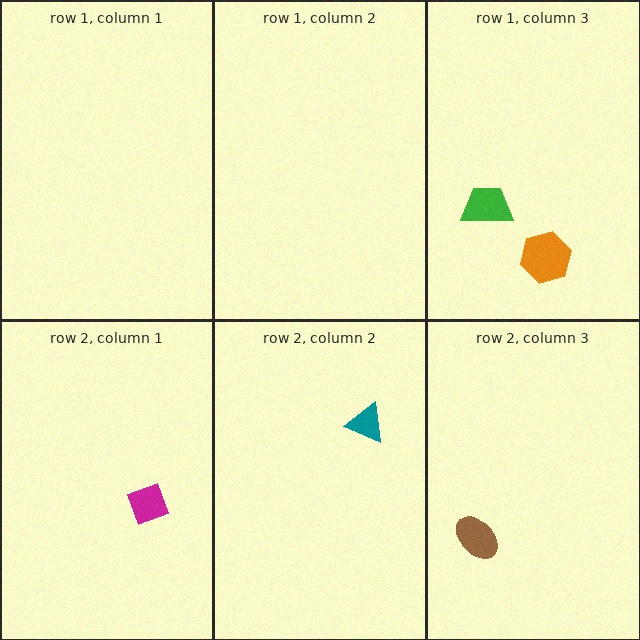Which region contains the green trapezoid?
The row 1, column 3 region.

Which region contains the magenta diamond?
The row 2, column 1 region.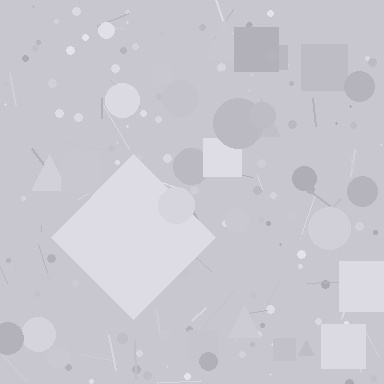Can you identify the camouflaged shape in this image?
The camouflaged shape is a diamond.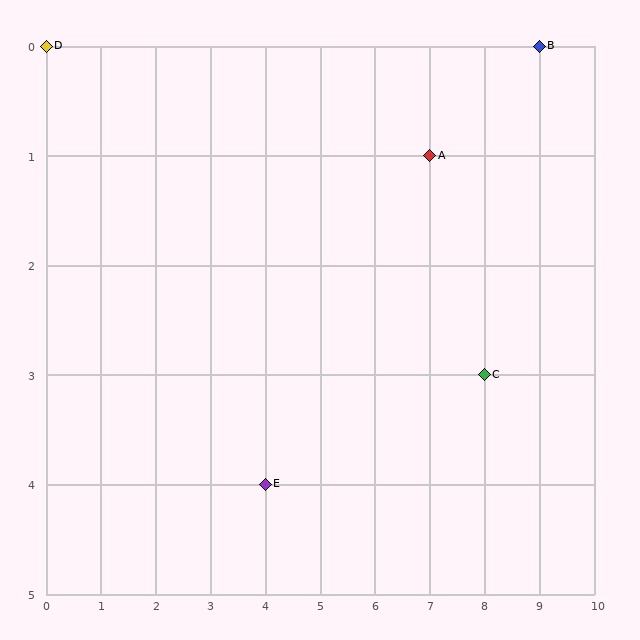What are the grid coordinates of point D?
Point D is at grid coordinates (0, 0).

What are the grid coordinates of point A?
Point A is at grid coordinates (7, 1).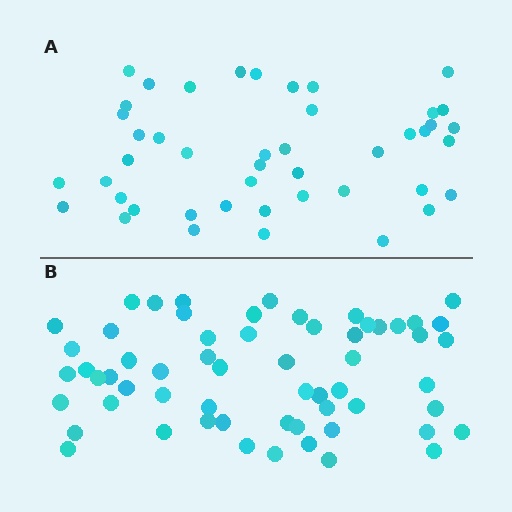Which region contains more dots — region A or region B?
Region B (the bottom region) has more dots.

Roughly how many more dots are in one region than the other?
Region B has approximately 15 more dots than region A.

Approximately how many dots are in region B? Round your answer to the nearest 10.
About 60 dots.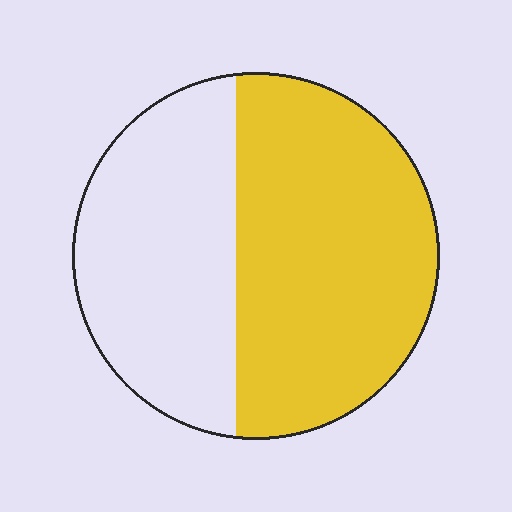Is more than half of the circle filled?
Yes.